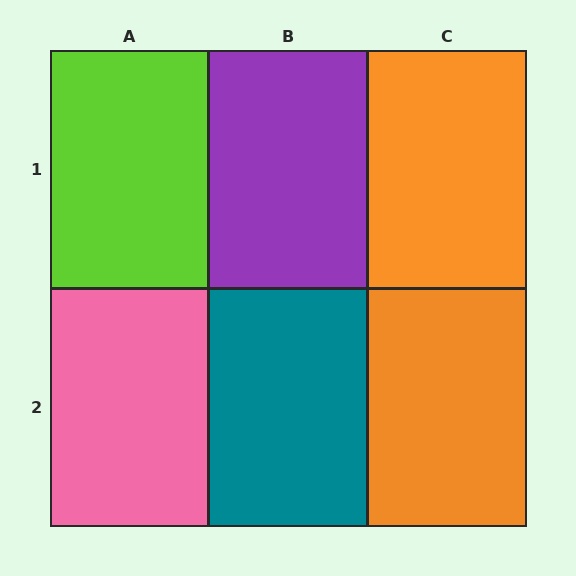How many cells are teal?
1 cell is teal.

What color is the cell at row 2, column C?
Orange.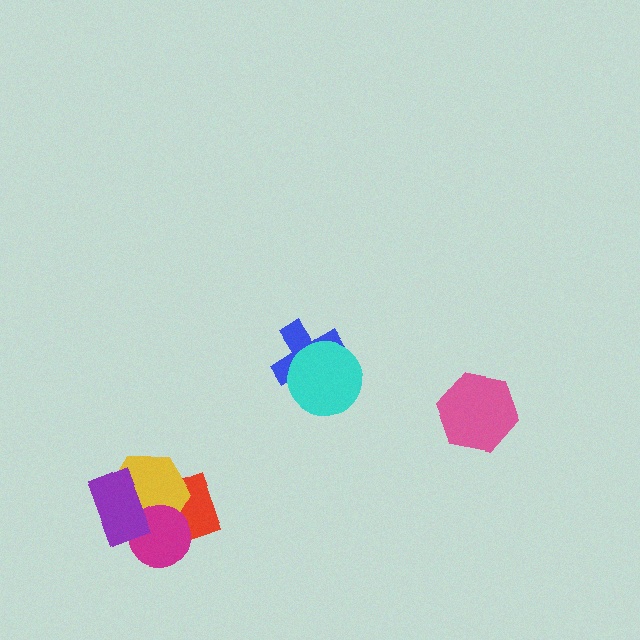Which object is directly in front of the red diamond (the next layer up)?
The yellow hexagon is directly in front of the red diamond.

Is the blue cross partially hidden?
Yes, it is partially covered by another shape.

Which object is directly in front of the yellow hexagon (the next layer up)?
The magenta circle is directly in front of the yellow hexagon.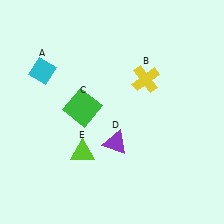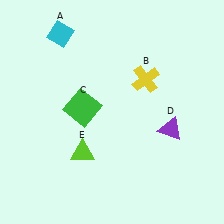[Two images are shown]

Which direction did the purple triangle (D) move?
The purple triangle (D) moved right.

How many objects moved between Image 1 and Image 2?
2 objects moved between the two images.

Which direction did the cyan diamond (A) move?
The cyan diamond (A) moved up.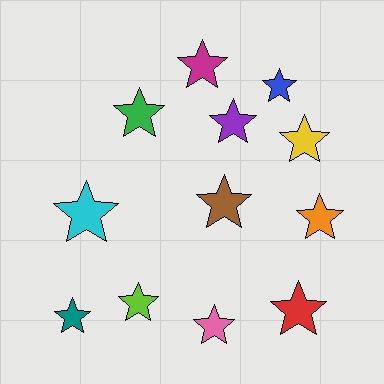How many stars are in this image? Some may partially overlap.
There are 12 stars.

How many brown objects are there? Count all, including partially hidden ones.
There is 1 brown object.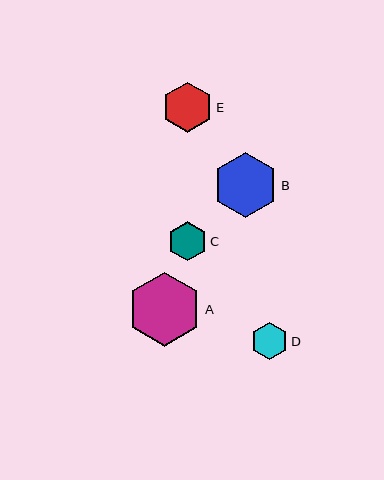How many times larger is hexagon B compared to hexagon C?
Hexagon B is approximately 1.6 times the size of hexagon C.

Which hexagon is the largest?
Hexagon A is the largest with a size of approximately 74 pixels.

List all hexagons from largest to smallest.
From largest to smallest: A, B, E, C, D.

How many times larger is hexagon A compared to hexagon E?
Hexagon A is approximately 1.5 times the size of hexagon E.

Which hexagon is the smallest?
Hexagon D is the smallest with a size of approximately 36 pixels.